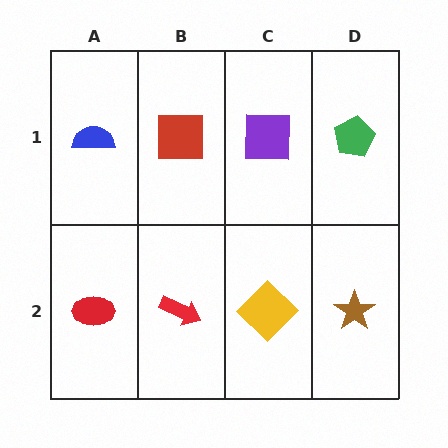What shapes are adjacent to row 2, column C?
A purple square (row 1, column C), a red arrow (row 2, column B), a brown star (row 2, column D).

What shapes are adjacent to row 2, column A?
A blue semicircle (row 1, column A), a red arrow (row 2, column B).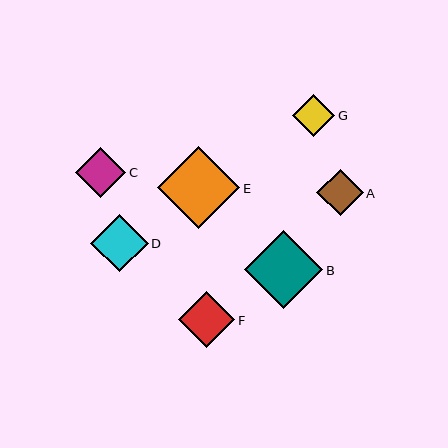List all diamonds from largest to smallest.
From largest to smallest: E, B, D, F, C, A, G.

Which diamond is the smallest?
Diamond G is the smallest with a size of approximately 42 pixels.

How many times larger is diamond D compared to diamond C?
Diamond D is approximately 1.2 times the size of diamond C.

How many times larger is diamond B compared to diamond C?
Diamond B is approximately 1.6 times the size of diamond C.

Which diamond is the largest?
Diamond E is the largest with a size of approximately 82 pixels.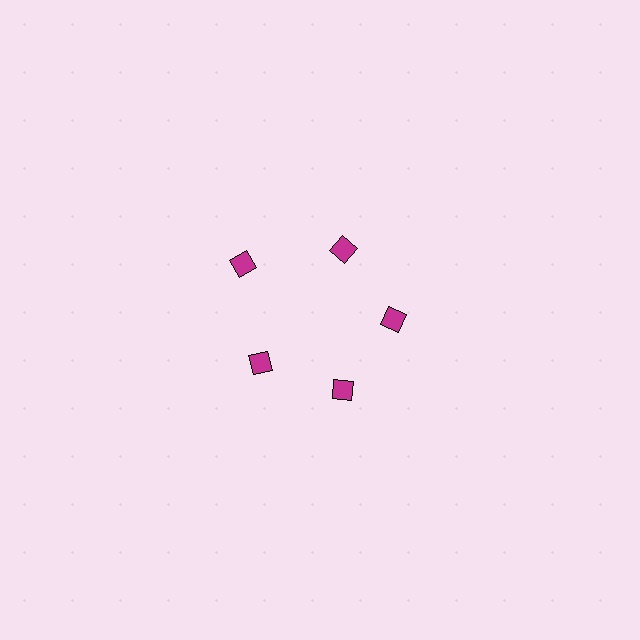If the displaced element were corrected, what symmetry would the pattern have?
It would have 5-fold rotational symmetry — the pattern would map onto itself every 72 degrees.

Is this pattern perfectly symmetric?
No. The 5 magenta diamonds are arranged in a ring, but one element near the 10 o'clock position is pushed outward from the center, breaking the 5-fold rotational symmetry.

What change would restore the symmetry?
The symmetry would be restored by moving it inward, back onto the ring so that all 5 diamonds sit at equal angles and equal distance from the center.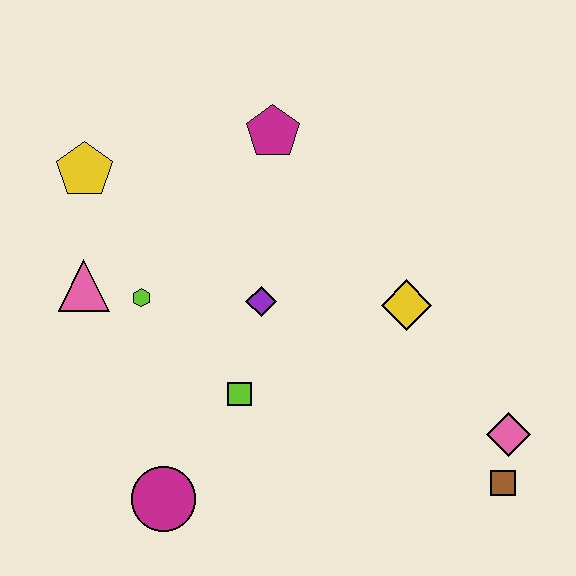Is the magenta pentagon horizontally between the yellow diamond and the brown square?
No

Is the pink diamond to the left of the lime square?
No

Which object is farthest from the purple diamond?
The brown square is farthest from the purple diamond.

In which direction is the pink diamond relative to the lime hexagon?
The pink diamond is to the right of the lime hexagon.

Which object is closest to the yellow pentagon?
The pink triangle is closest to the yellow pentagon.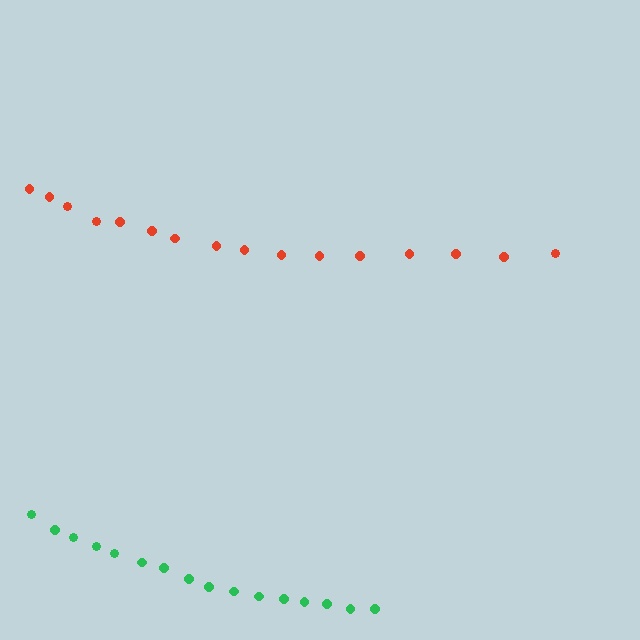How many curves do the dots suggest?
There are 2 distinct paths.